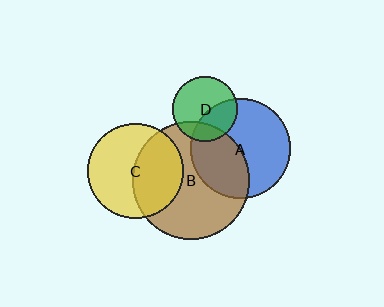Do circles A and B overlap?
Yes.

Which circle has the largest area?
Circle B (brown).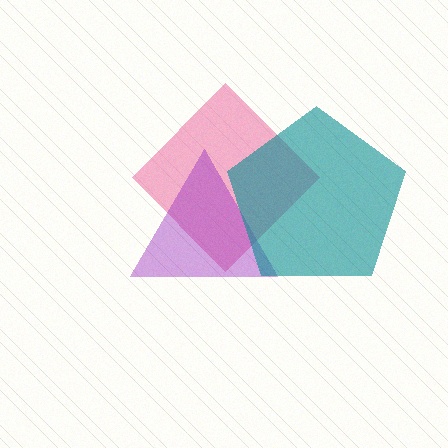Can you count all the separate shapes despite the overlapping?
Yes, there are 3 separate shapes.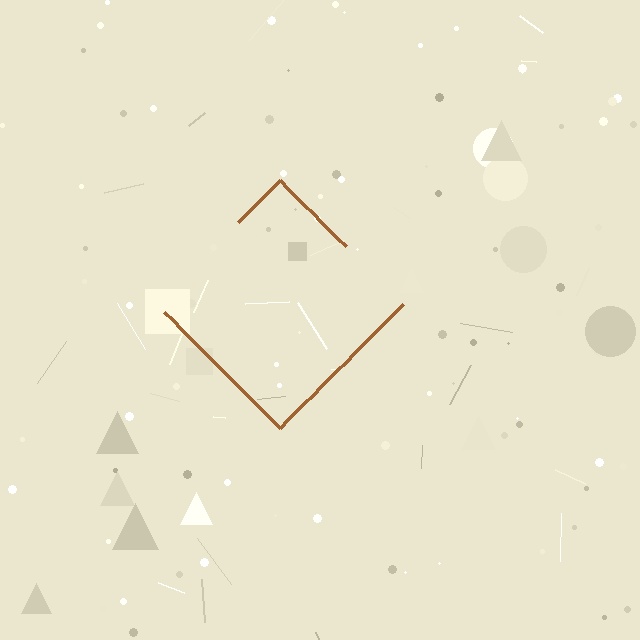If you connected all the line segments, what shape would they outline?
They would outline a diamond.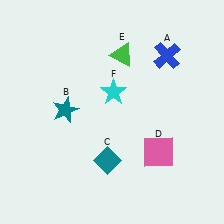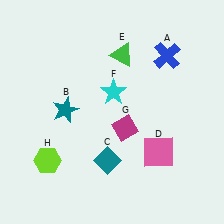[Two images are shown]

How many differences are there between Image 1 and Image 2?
There are 2 differences between the two images.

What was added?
A magenta diamond (G), a lime hexagon (H) were added in Image 2.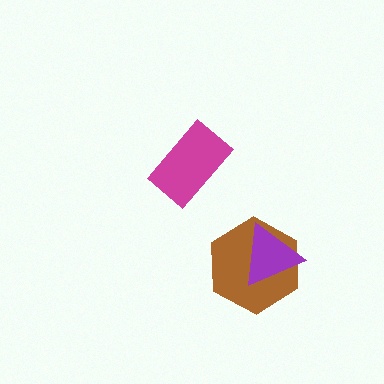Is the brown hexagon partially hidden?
Yes, it is partially covered by another shape.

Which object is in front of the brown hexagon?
The purple triangle is in front of the brown hexagon.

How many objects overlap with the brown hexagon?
1 object overlaps with the brown hexagon.